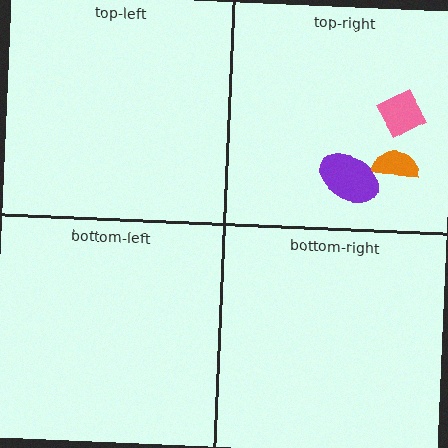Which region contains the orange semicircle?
The top-right region.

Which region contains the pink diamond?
The top-right region.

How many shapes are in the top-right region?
3.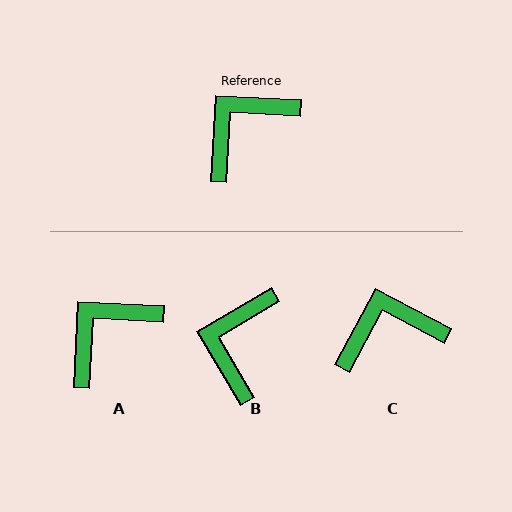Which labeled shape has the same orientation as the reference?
A.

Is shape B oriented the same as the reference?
No, it is off by about 33 degrees.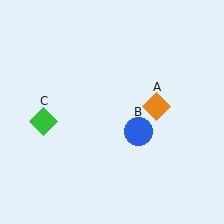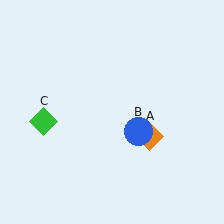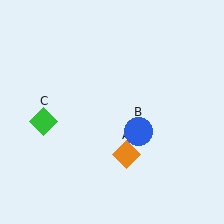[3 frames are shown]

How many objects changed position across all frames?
1 object changed position: orange diamond (object A).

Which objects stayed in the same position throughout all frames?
Blue circle (object B) and green diamond (object C) remained stationary.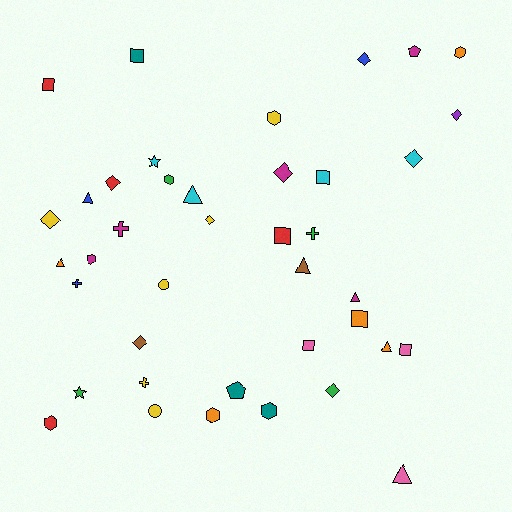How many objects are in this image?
There are 40 objects.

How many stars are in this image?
There are 2 stars.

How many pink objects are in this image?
There are 3 pink objects.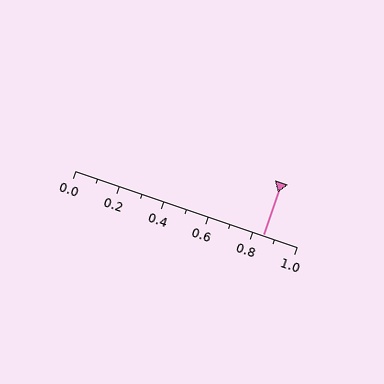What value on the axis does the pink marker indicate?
The marker indicates approximately 0.85.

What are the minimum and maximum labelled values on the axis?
The axis runs from 0.0 to 1.0.